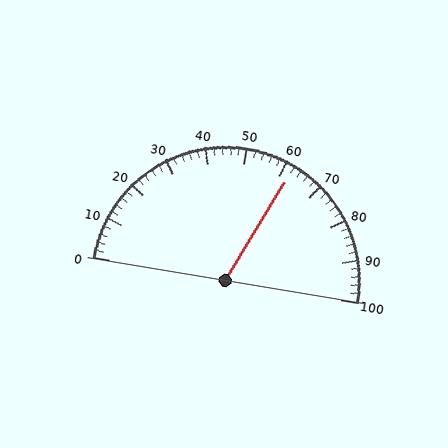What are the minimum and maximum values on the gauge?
The gauge ranges from 0 to 100.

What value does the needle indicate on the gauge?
The needle indicates approximately 62.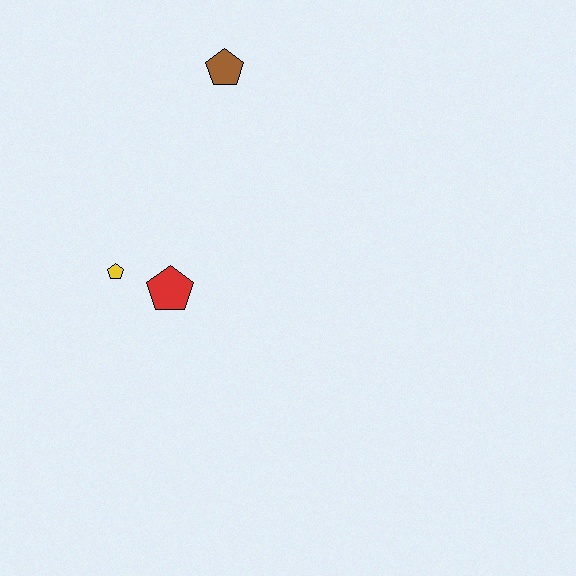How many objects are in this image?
There are 3 objects.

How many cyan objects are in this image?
There are no cyan objects.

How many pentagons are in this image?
There are 3 pentagons.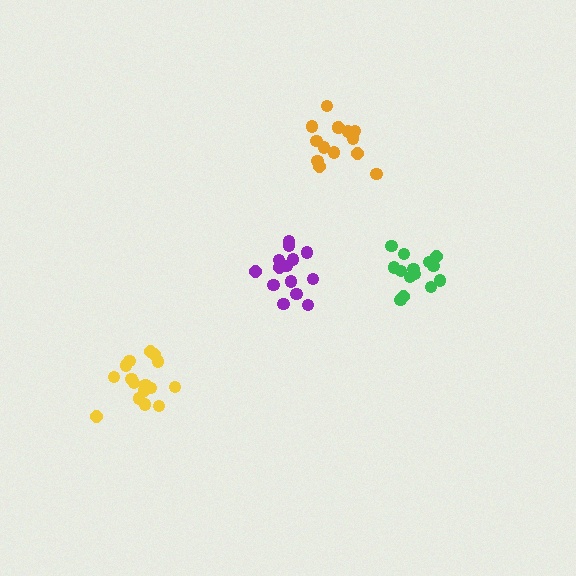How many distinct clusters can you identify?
There are 4 distinct clusters.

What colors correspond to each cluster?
The clusters are colored: yellow, purple, green, orange.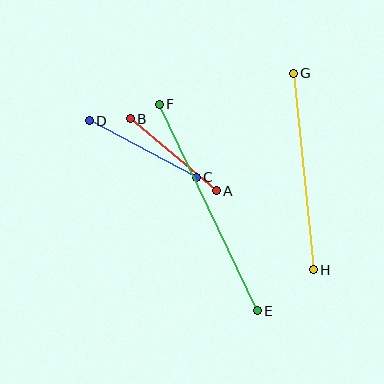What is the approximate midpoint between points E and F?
The midpoint is at approximately (208, 208) pixels.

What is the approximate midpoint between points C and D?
The midpoint is at approximately (143, 149) pixels.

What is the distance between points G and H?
The distance is approximately 198 pixels.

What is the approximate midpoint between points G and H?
The midpoint is at approximately (303, 172) pixels.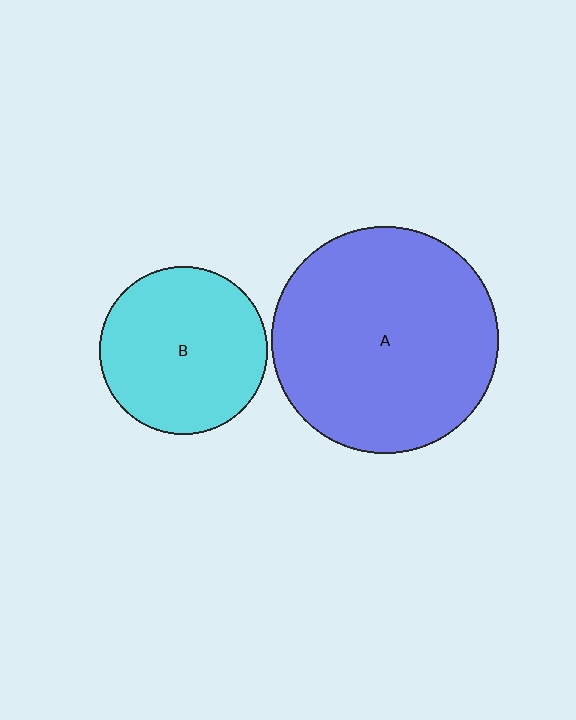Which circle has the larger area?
Circle A (blue).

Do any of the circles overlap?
No, none of the circles overlap.